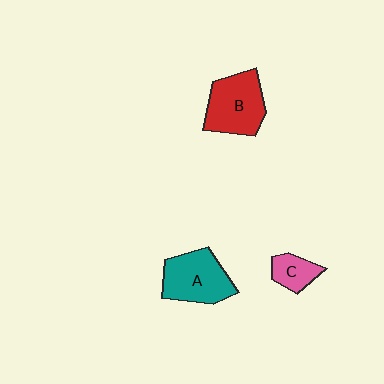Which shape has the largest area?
Shape B (red).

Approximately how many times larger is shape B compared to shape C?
Approximately 2.3 times.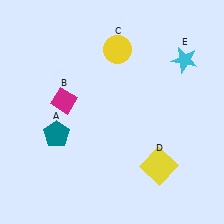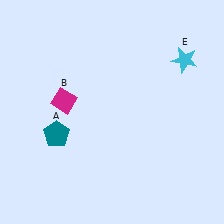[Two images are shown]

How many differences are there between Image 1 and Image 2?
There are 2 differences between the two images.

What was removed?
The yellow circle (C), the yellow square (D) were removed in Image 2.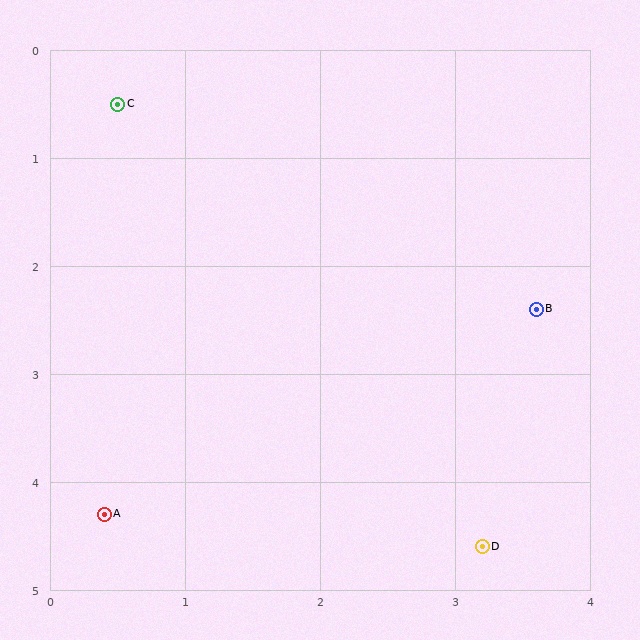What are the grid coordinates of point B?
Point B is at approximately (3.6, 2.4).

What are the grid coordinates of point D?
Point D is at approximately (3.2, 4.6).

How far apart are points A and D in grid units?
Points A and D are about 2.8 grid units apart.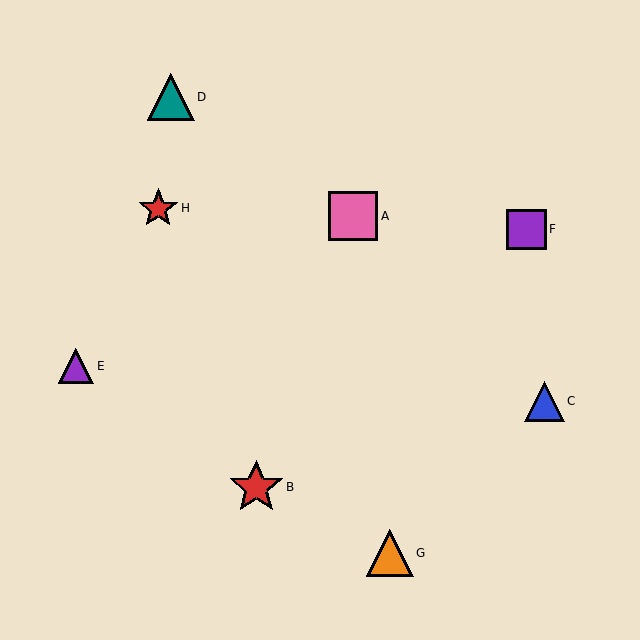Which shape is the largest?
The red star (labeled B) is the largest.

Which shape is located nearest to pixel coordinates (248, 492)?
The red star (labeled B) at (256, 487) is nearest to that location.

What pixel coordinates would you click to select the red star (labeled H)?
Click at (158, 208) to select the red star H.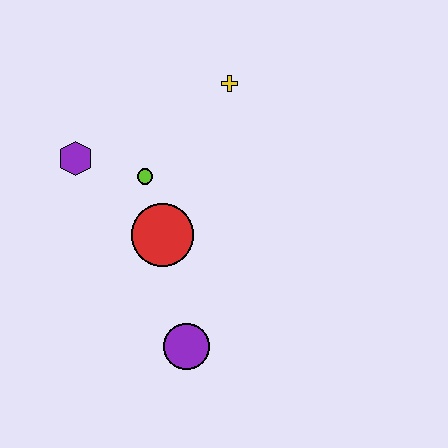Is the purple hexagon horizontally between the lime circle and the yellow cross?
No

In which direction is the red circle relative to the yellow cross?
The red circle is below the yellow cross.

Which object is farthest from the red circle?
The yellow cross is farthest from the red circle.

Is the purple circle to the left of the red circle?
No